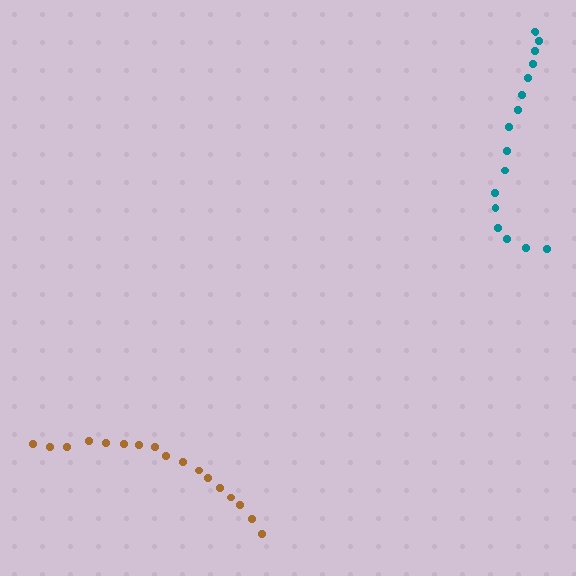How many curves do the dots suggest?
There are 2 distinct paths.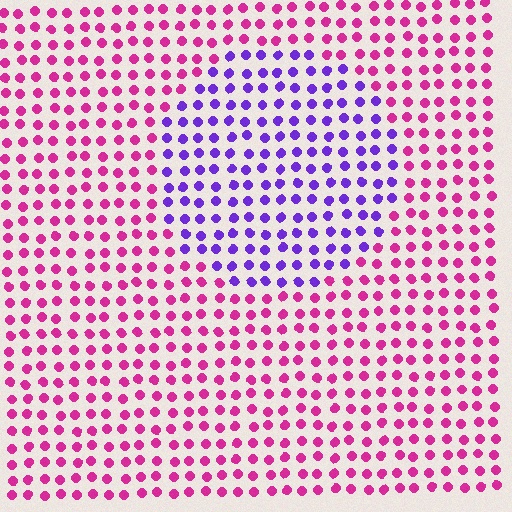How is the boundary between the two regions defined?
The boundary is defined purely by a slight shift in hue (about 57 degrees). Spacing, size, and orientation are identical on both sides.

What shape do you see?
I see a circle.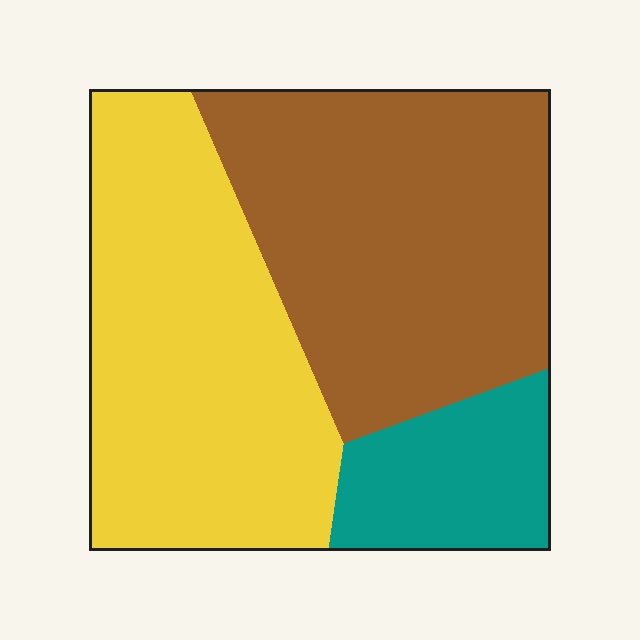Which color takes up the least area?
Teal, at roughly 15%.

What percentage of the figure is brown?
Brown takes up about two fifths (2/5) of the figure.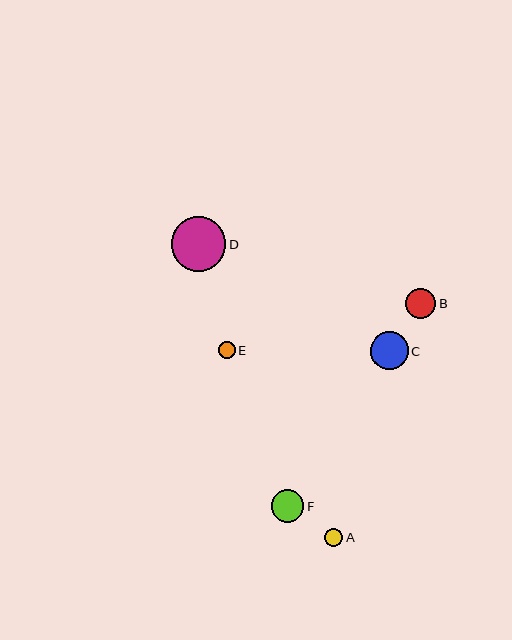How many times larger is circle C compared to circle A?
Circle C is approximately 2.1 times the size of circle A.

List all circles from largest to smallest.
From largest to smallest: D, C, F, B, A, E.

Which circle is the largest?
Circle D is the largest with a size of approximately 55 pixels.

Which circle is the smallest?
Circle E is the smallest with a size of approximately 17 pixels.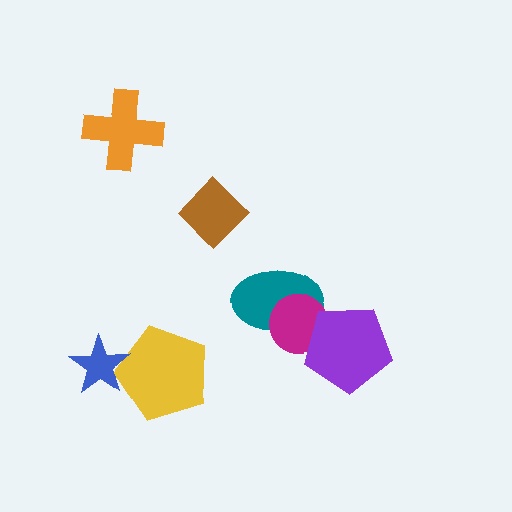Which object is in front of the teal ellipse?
The magenta circle is in front of the teal ellipse.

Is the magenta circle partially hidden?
Yes, it is partially covered by another shape.